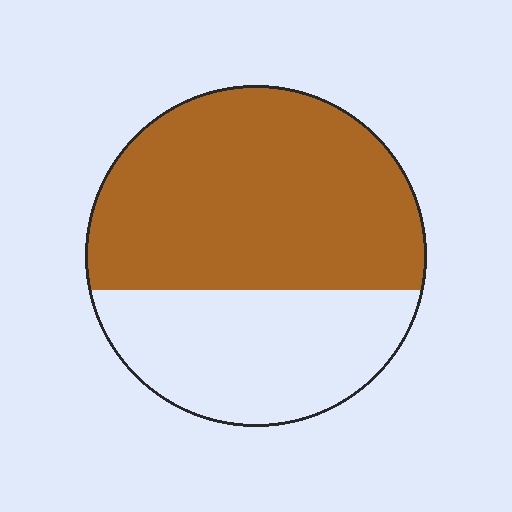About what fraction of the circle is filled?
About five eighths (5/8).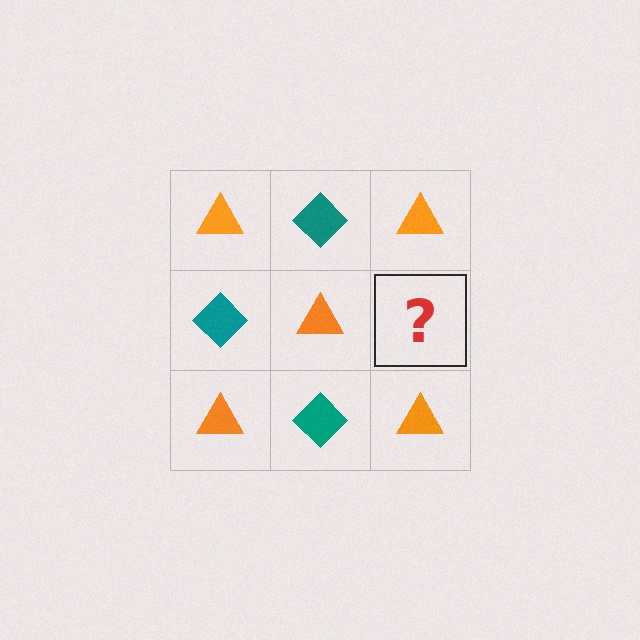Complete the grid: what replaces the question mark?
The question mark should be replaced with a teal diamond.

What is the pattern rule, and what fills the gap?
The rule is that it alternates orange triangle and teal diamond in a checkerboard pattern. The gap should be filled with a teal diamond.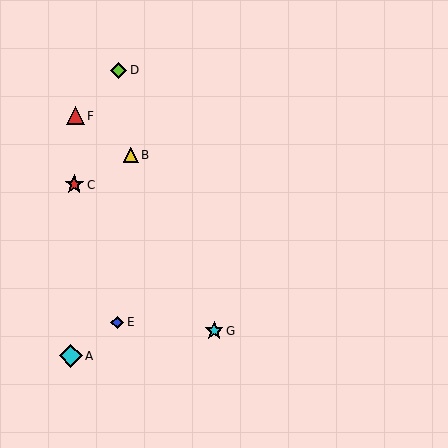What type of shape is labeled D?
Shape D is a lime diamond.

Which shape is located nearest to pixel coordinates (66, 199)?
The red star (labeled C) at (74, 185) is nearest to that location.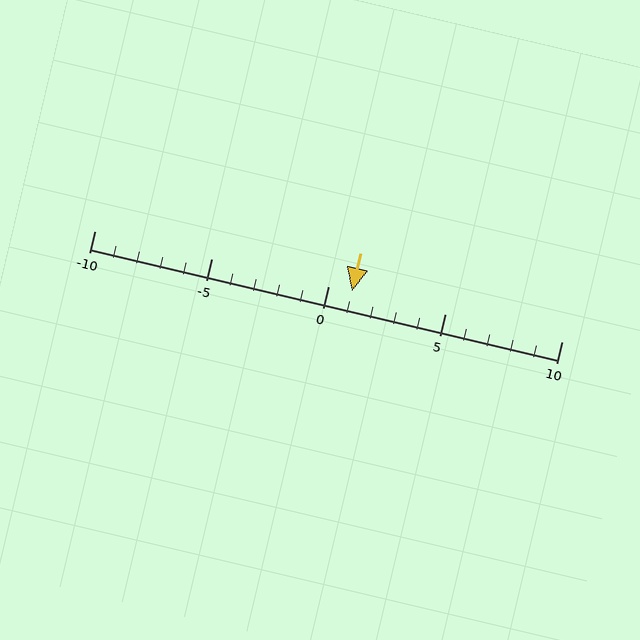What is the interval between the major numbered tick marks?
The major tick marks are spaced 5 units apart.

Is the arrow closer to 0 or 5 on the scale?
The arrow is closer to 0.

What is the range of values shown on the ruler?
The ruler shows values from -10 to 10.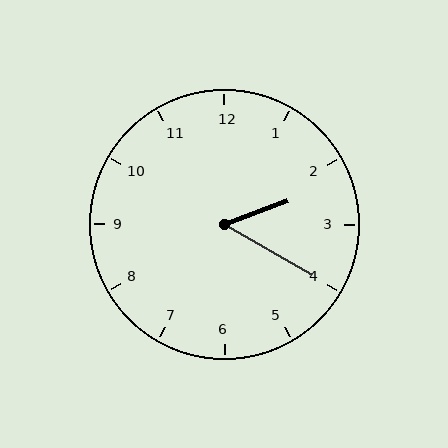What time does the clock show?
2:20.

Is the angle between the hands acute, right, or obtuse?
It is acute.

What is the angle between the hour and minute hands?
Approximately 50 degrees.